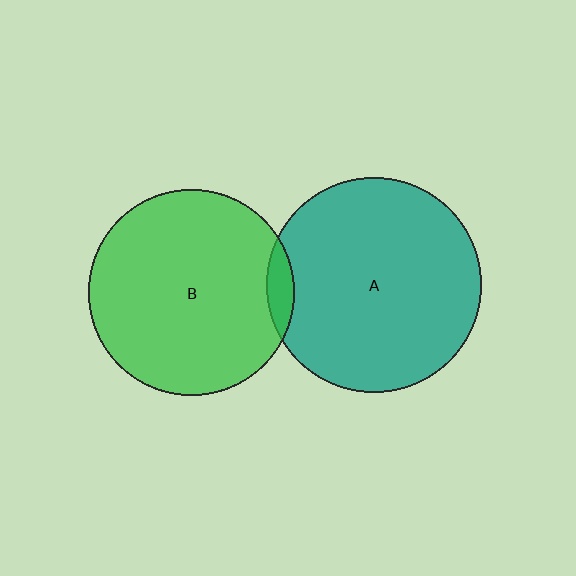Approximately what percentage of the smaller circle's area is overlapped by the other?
Approximately 5%.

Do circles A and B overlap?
Yes.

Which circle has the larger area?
Circle A (teal).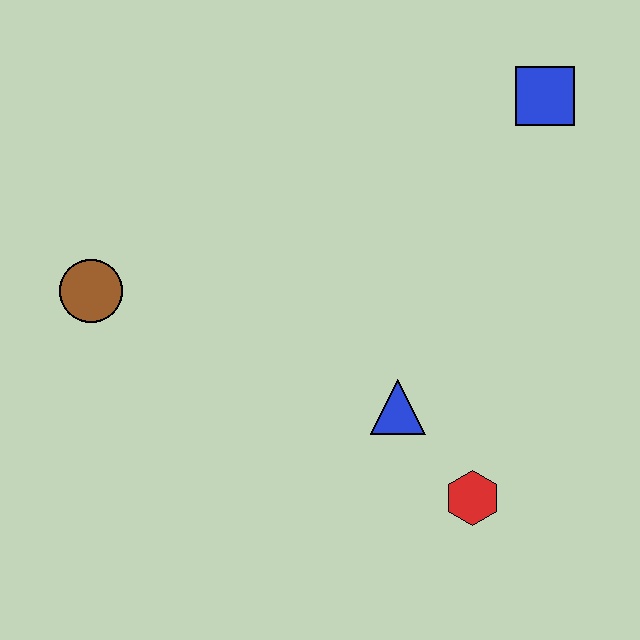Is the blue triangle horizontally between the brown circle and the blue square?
Yes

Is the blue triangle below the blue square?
Yes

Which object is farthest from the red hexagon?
The brown circle is farthest from the red hexagon.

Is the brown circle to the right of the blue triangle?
No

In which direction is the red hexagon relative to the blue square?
The red hexagon is below the blue square.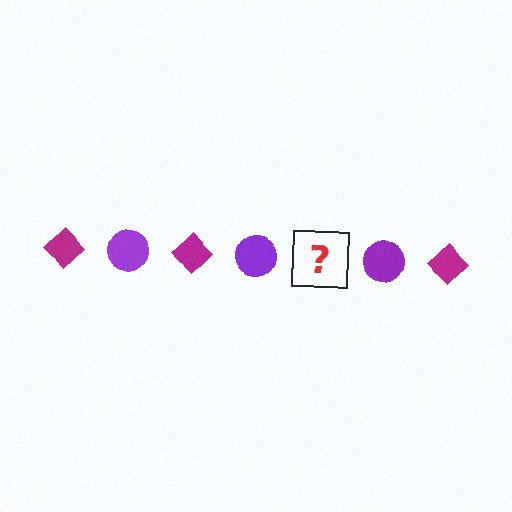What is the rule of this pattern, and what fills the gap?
The rule is that the pattern alternates between magenta diamond and purple circle. The gap should be filled with a magenta diamond.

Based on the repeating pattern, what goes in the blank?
The blank should be a magenta diamond.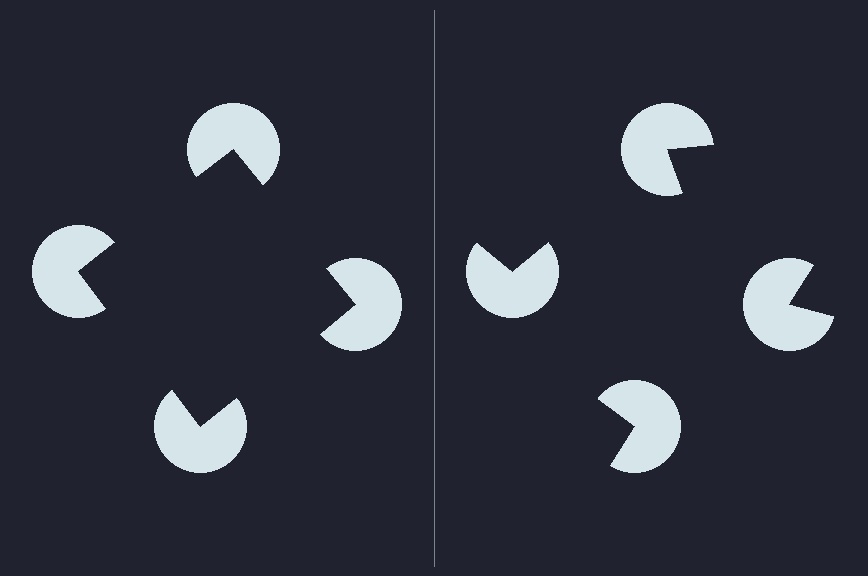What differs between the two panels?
The pac-man discs are positioned identically on both sides; only the wedge orientations differ. On the left they align to a square; on the right they are misaligned.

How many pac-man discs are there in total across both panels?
8 — 4 on each side.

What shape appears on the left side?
An illusory square.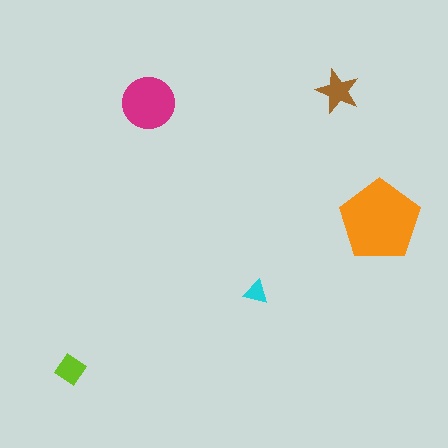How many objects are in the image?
There are 5 objects in the image.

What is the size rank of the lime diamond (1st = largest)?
4th.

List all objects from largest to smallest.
The orange pentagon, the magenta circle, the brown star, the lime diamond, the cyan triangle.